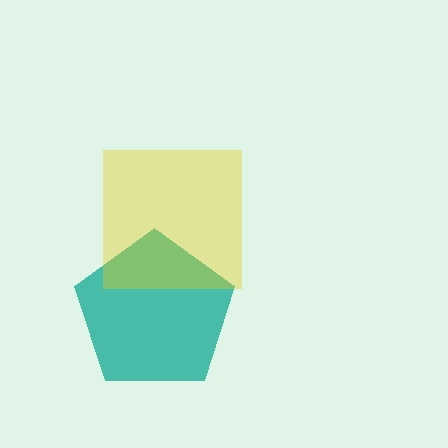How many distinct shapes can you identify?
There are 2 distinct shapes: a teal pentagon, a yellow square.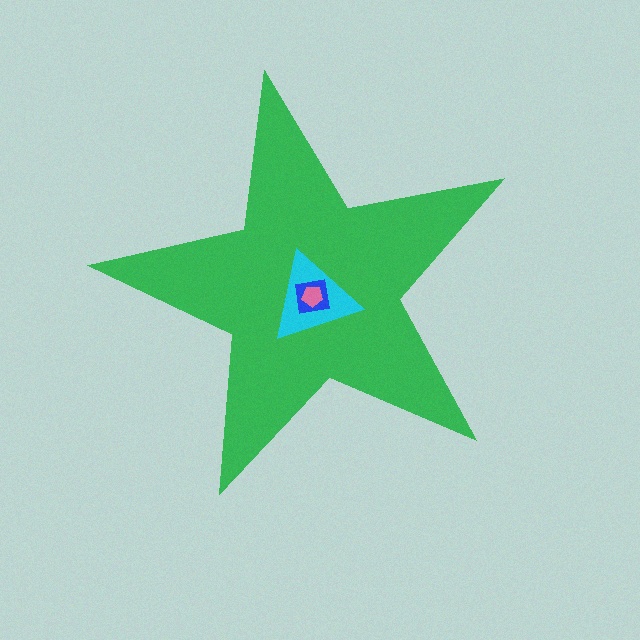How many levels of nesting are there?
4.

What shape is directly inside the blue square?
The pink pentagon.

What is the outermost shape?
The green star.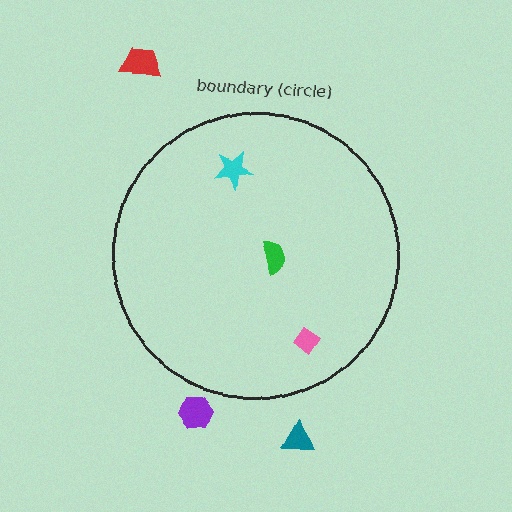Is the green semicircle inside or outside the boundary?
Inside.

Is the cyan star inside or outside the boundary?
Inside.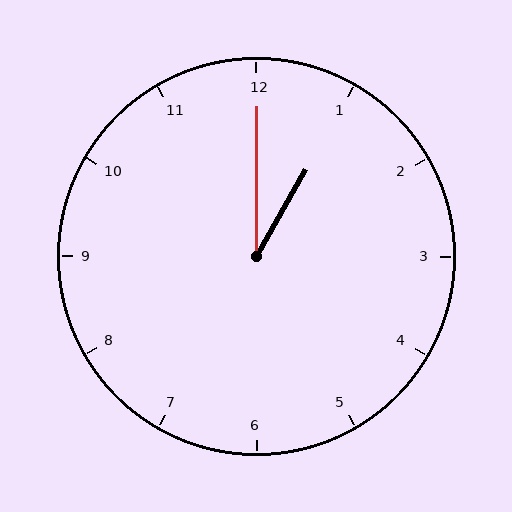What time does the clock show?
1:00.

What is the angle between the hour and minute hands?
Approximately 30 degrees.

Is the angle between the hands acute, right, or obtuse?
It is acute.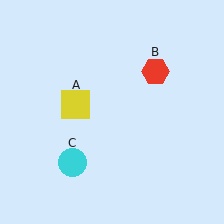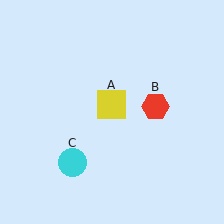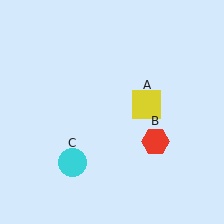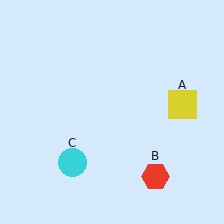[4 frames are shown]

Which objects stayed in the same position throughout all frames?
Cyan circle (object C) remained stationary.